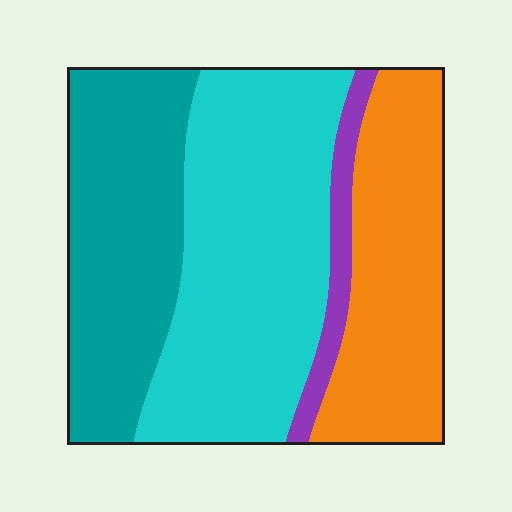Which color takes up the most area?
Cyan, at roughly 40%.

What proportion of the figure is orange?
Orange covers 26% of the figure.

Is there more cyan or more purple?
Cyan.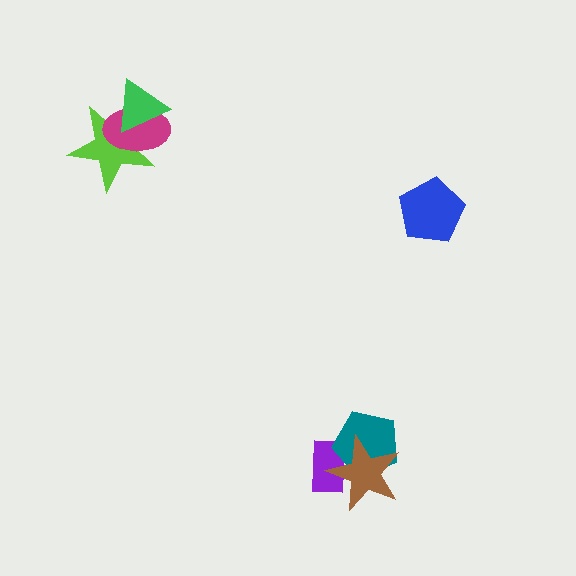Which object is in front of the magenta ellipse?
The green triangle is in front of the magenta ellipse.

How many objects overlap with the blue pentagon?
0 objects overlap with the blue pentagon.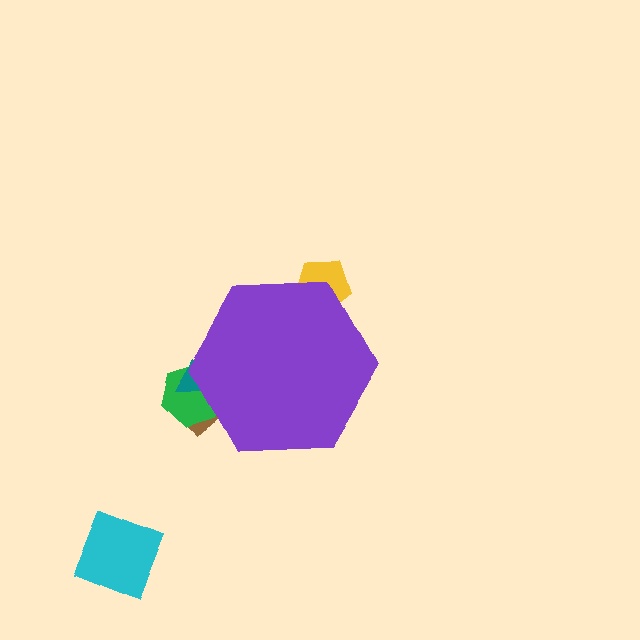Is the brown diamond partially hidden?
Yes, the brown diamond is partially hidden behind the purple hexagon.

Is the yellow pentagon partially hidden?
Yes, the yellow pentagon is partially hidden behind the purple hexagon.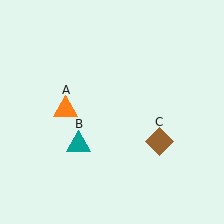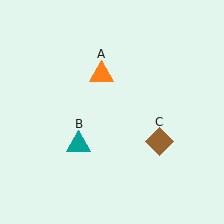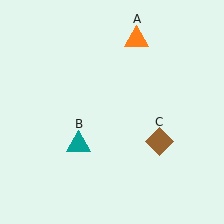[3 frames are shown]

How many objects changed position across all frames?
1 object changed position: orange triangle (object A).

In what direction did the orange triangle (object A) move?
The orange triangle (object A) moved up and to the right.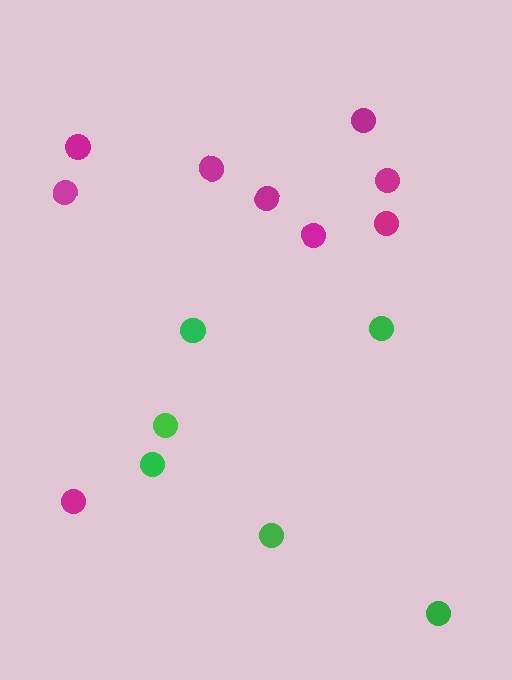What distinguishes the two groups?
There are 2 groups: one group of magenta circles (9) and one group of green circles (6).